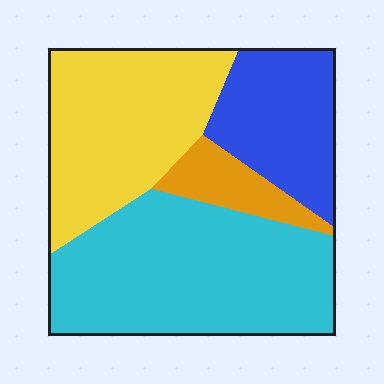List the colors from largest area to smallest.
From largest to smallest: cyan, yellow, blue, orange.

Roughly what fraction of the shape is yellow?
Yellow takes up between a quarter and a half of the shape.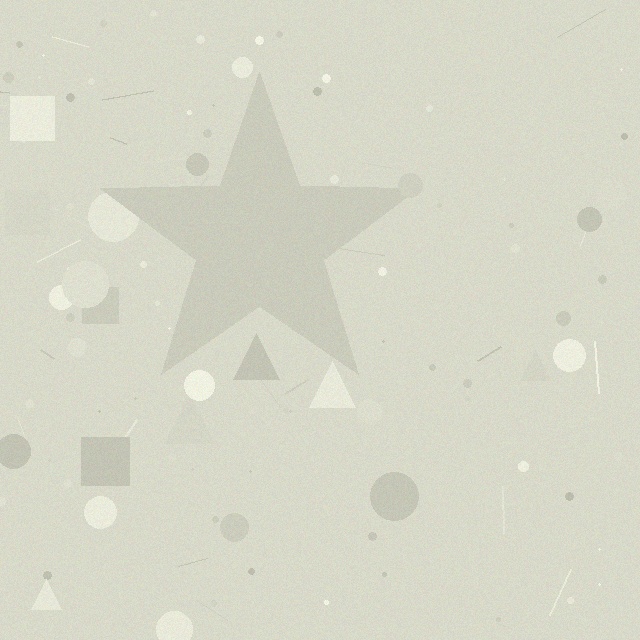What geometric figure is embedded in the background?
A star is embedded in the background.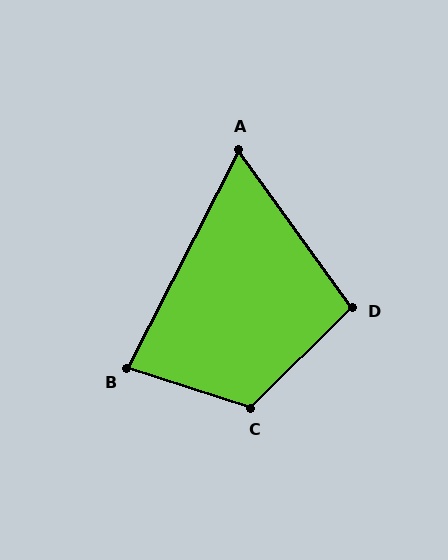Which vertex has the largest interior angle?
C, at approximately 117 degrees.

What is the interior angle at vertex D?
Approximately 99 degrees (obtuse).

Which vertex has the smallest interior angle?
A, at approximately 63 degrees.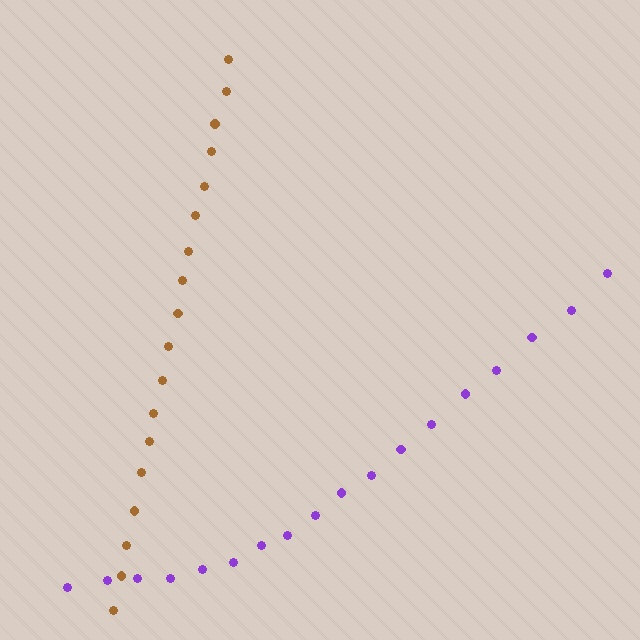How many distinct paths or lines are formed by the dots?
There are 2 distinct paths.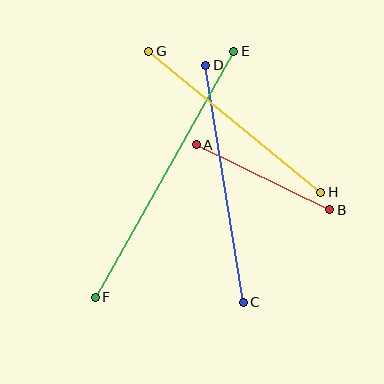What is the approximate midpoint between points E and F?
The midpoint is at approximately (164, 174) pixels.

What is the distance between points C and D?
The distance is approximately 240 pixels.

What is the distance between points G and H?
The distance is approximately 223 pixels.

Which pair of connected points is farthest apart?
Points E and F are farthest apart.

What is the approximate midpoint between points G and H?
The midpoint is at approximately (235, 122) pixels.